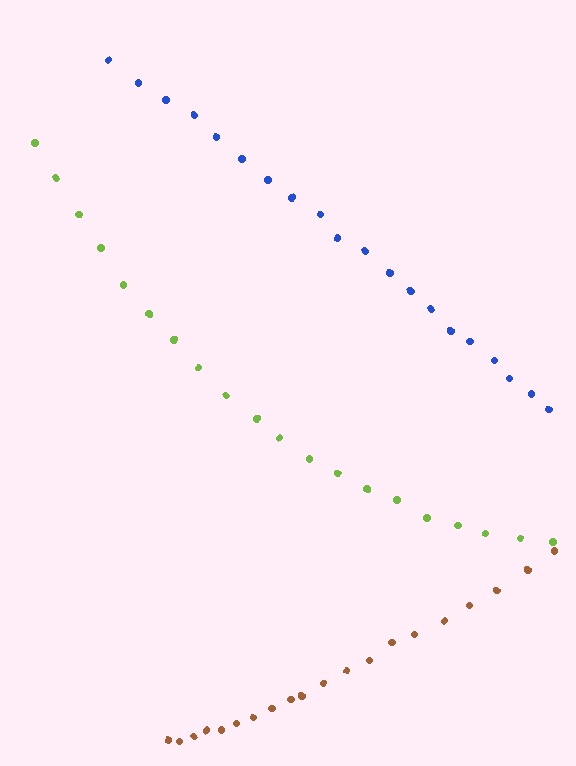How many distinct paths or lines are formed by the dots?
There are 3 distinct paths.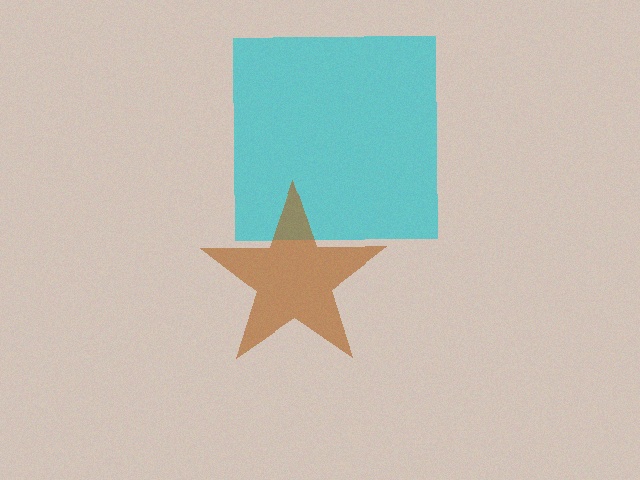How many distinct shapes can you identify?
There are 2 distinct shapes: a cyan square, a brown star.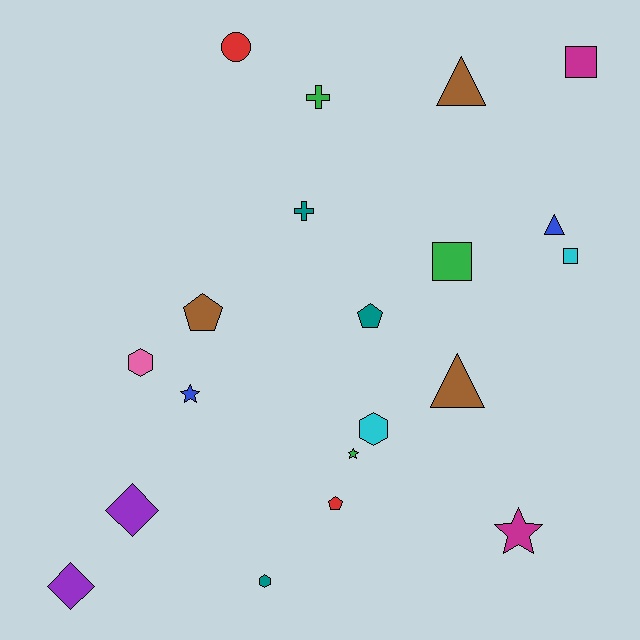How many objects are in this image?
There are 20 objects.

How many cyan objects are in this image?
There are 2 cyan objects.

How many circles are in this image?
There is 1 circle.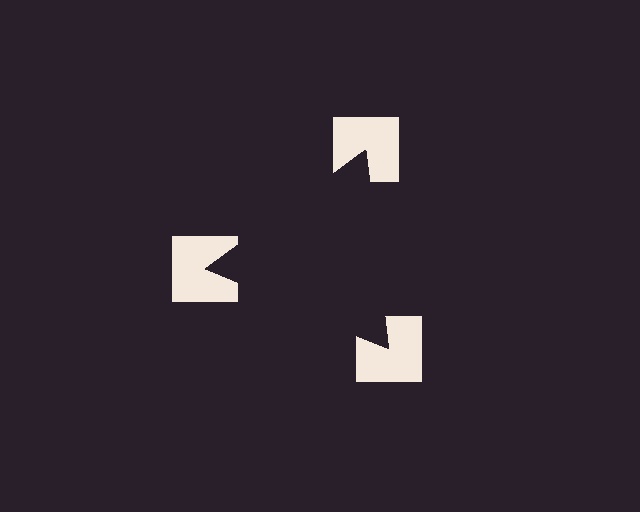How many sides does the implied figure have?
3 sides.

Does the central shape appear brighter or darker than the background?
It typically appears slightly darker than the background, even though no actual brightness change is drawn.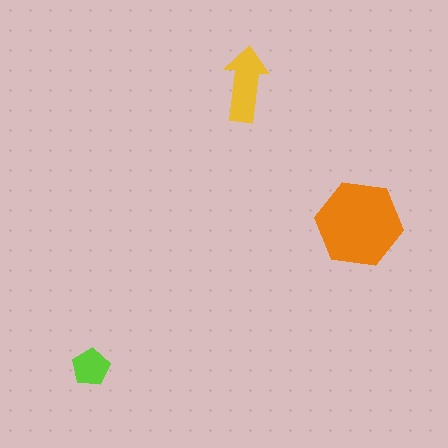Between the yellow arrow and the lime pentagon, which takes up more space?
The yellow arrow.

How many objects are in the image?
There are 3 objects in the image.